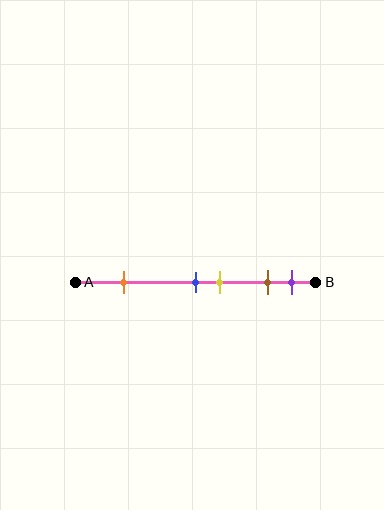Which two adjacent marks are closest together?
The blue and yellow marks are the closest adjacent pair.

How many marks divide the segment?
There are 5 marks dividing the segment.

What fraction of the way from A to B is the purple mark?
The purple mark is approximately 90% (0.9) of the way from A to B.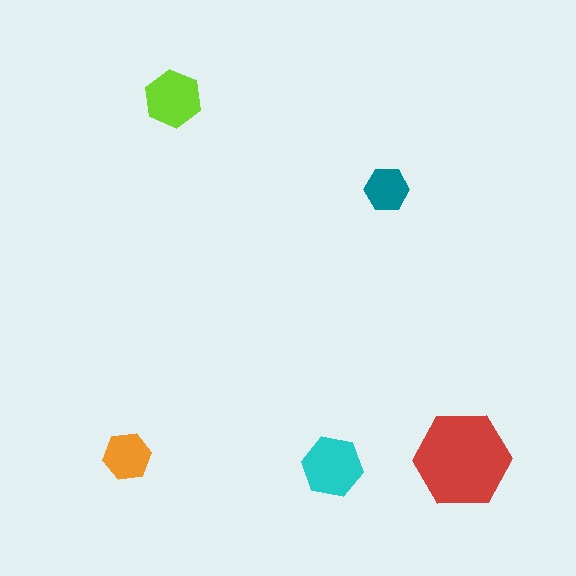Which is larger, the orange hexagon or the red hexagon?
The red one.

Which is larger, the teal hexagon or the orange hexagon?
The orange one.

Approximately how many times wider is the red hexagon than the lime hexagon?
About 1.5 times wider.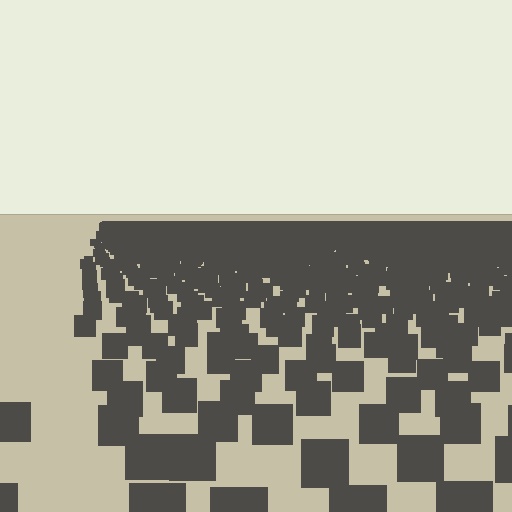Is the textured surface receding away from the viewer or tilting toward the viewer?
The surface is receding away from the viewer. Texture elements get smaller and denser toward the top.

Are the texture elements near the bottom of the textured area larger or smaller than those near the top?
Larger. Near the bottom, elements are closer to the viewer and appear at a bigger on-screen size.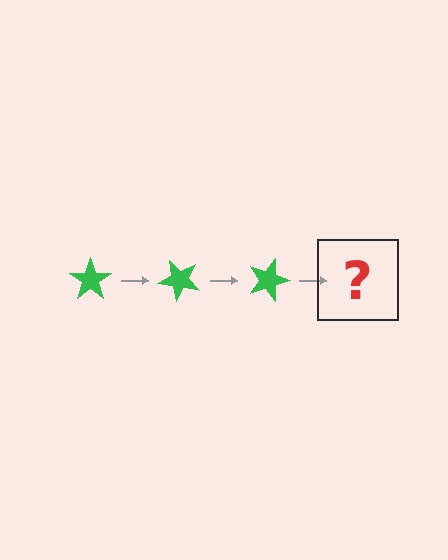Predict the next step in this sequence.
The next step is a green star rotated 135 degrees.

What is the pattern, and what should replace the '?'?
The pattern is that the star rotates 45 degrees each step. The '?' should be a green star rotated 135 degrees.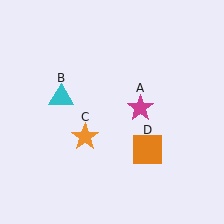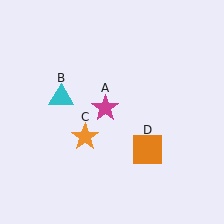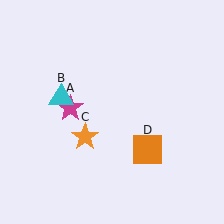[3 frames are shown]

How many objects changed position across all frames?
1 object changed position: magenta star (object A).